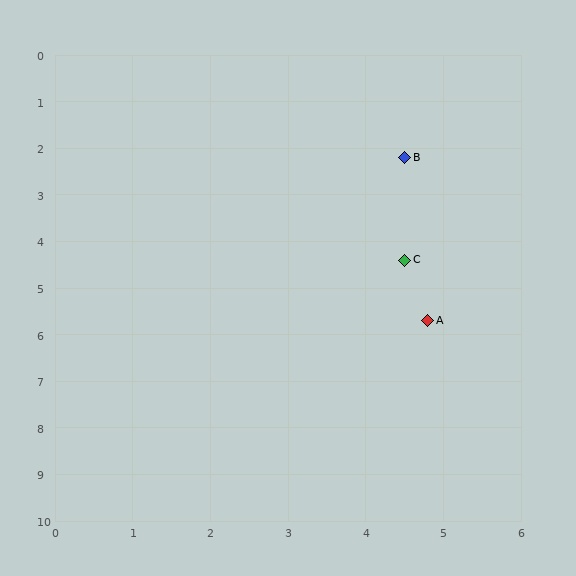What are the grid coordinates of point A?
Point A is at approximately (4.8, 5.7).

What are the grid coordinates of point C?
Point C is at approximately (4.5, 4.4).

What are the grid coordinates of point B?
Point B is at approximately (4.5, 2.2).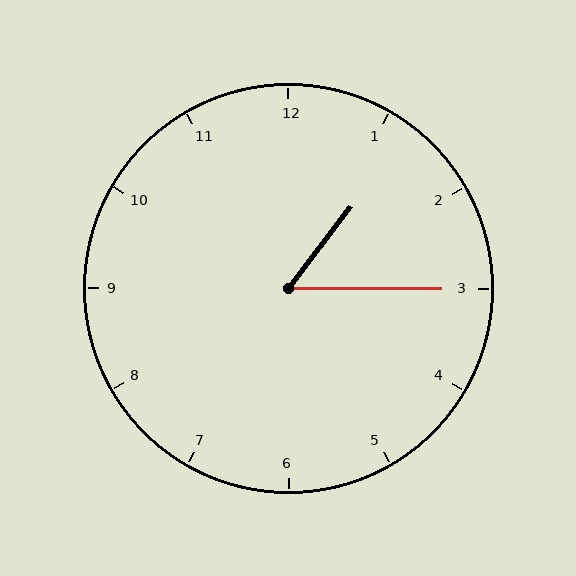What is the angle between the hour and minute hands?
Approximately 52 degrees.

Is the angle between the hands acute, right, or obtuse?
It is acute.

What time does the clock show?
1:15.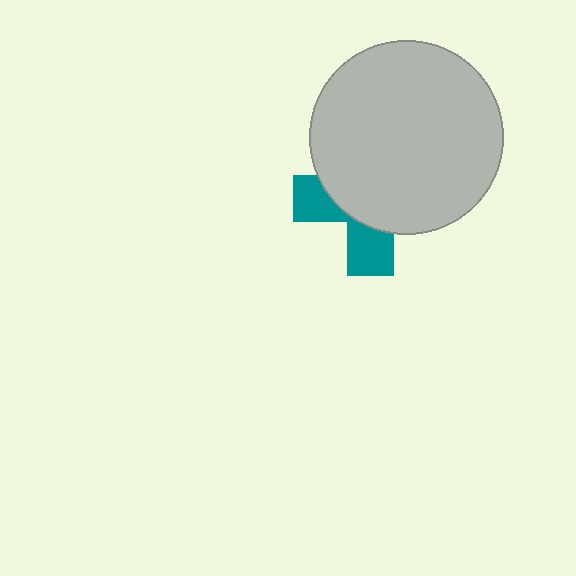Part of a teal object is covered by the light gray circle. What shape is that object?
It is a cross.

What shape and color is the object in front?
The object in front is a light gray circle.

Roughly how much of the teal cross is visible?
A small part of it is visible (roughly 33%).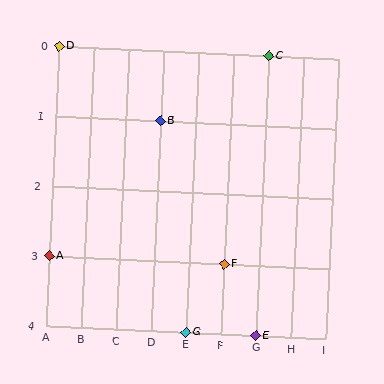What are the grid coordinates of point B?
Point B is at grid coordinates (D, 1).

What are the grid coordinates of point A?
Point A is at grid coordinates (A, 3).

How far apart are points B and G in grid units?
Points B and G are 1 column and 3 rows apart (about 3.2 grid units diagonally).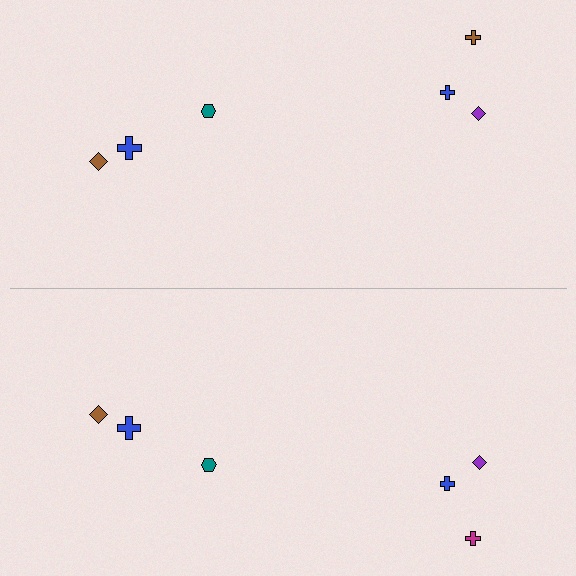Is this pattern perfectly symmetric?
No, the pattern is not perfectly symmetric. The magenta cross on the bottom side breaks the symmetry — its mirror counterpart is brown.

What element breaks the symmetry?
The magenta cross on the bottom side breaks the symmetry — its mirror counterpart is brown.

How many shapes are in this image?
There are 12 shapes in this image.